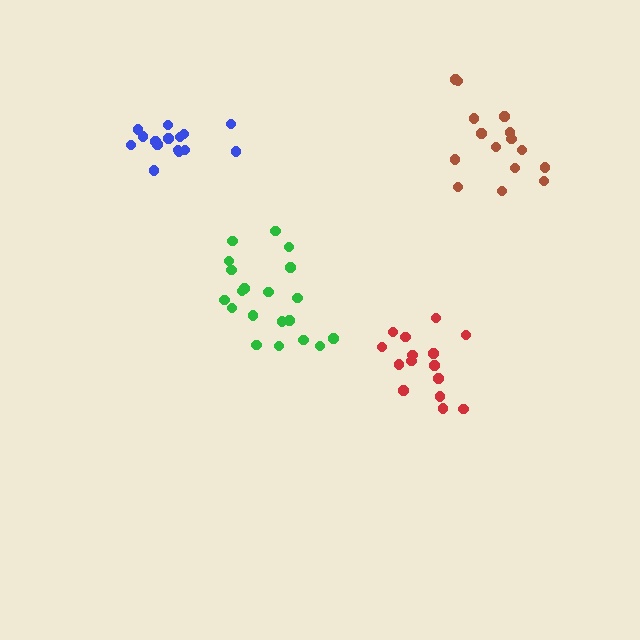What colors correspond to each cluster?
The clusters are colored: green, red, brown, blue.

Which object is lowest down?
The red cluster is bottommost.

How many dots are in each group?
Group 1: 20 dots, Group 2: 15 dots, Group 3: 15 dots, Group 4: 15 dots (65 total).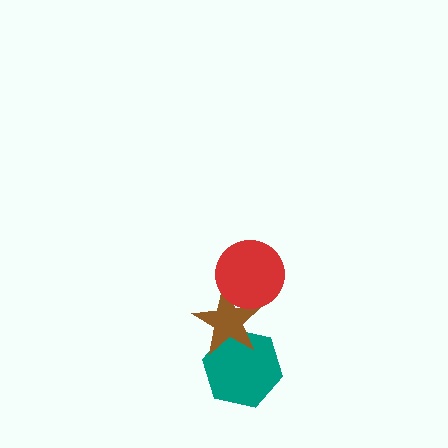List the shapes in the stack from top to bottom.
From top to bottom: the red circle, the brown star, the teal hexagon.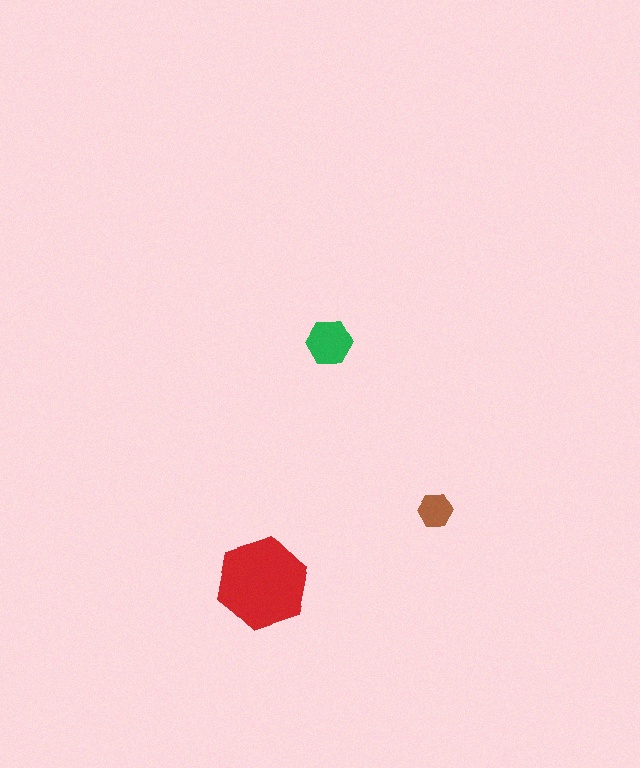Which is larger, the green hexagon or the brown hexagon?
The green one.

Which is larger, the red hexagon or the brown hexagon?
The red one.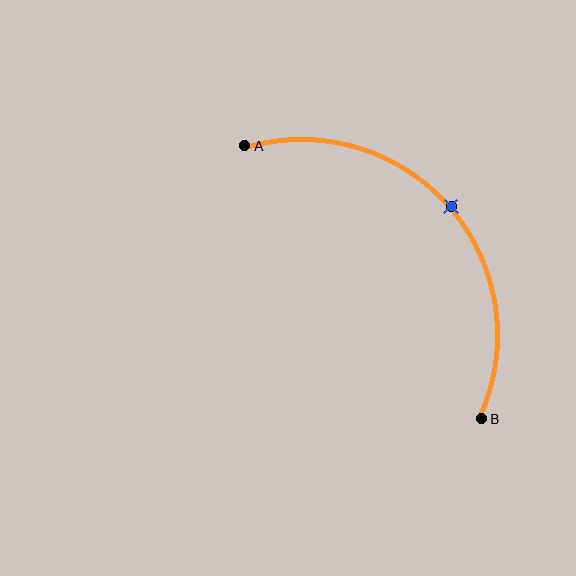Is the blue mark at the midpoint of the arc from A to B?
Yes. The blue mark lies on the arc at equal arc-length from both A and B — it is the arc midpoint.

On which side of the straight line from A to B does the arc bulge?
The arc bulges above and to the right of the straight line connecting A and B.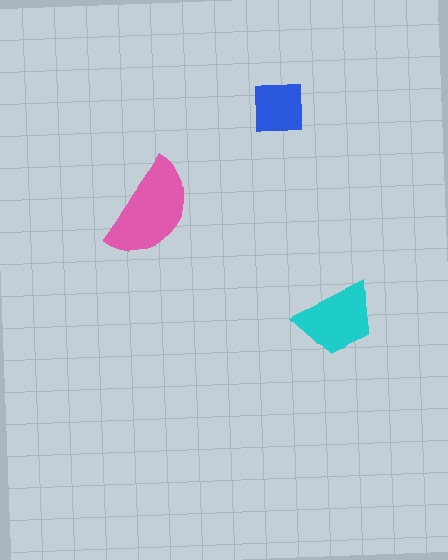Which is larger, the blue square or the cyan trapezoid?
The cyan trapezoid.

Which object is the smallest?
The blue square.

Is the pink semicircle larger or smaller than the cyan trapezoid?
Larger.